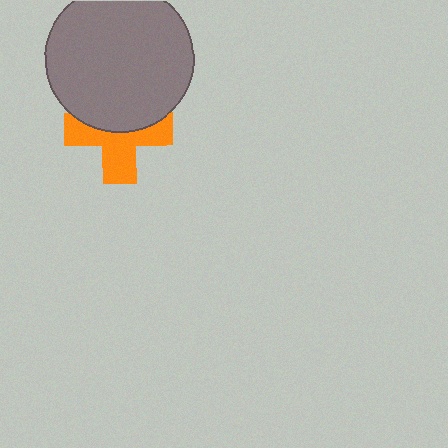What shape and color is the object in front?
The object in front is a gray circle.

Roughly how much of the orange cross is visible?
About half of it is visible (roughly 56%).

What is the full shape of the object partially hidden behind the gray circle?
The partially hidden object is an orange cross.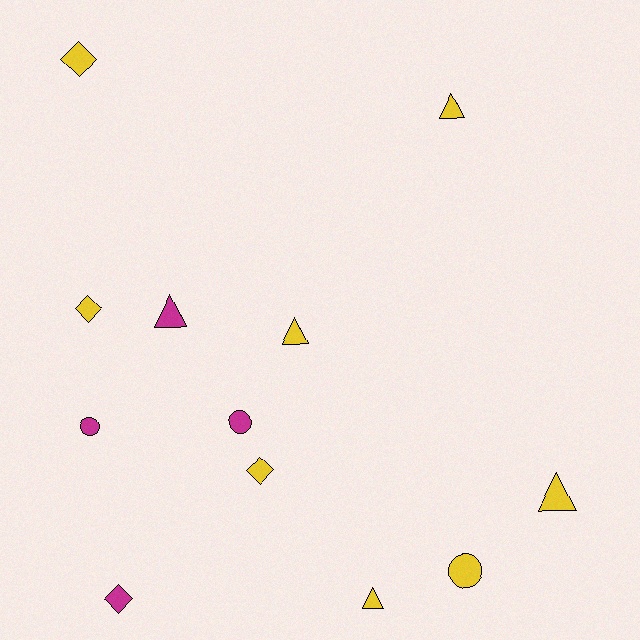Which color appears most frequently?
Yellow, with 8 objects.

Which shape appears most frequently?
Triangle, with 5 objects.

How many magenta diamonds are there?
There is 1 magenta diamond.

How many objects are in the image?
There are 12 objects.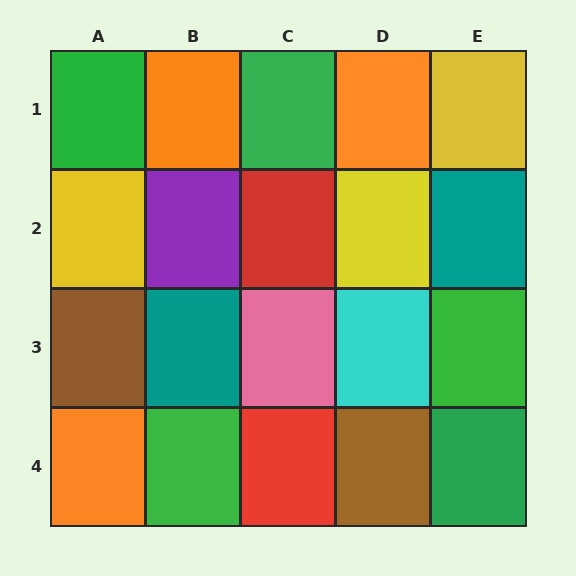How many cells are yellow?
3 cells are yellow.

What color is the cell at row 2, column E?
Teal.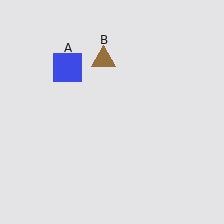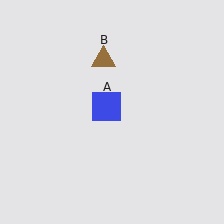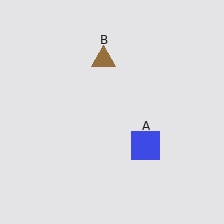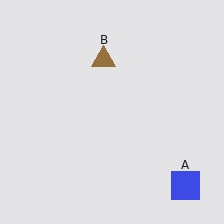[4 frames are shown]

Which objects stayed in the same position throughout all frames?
Brown triangle (object B) remained stationary.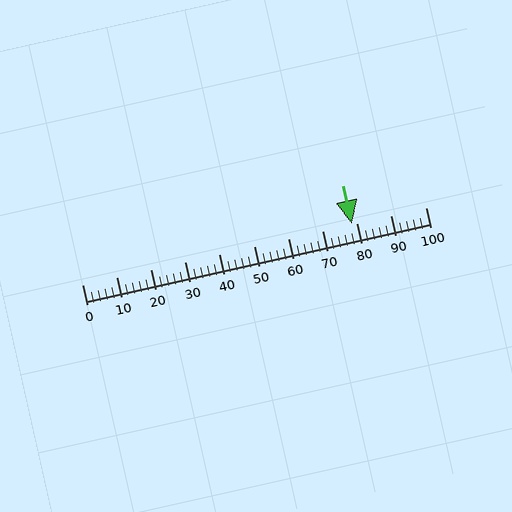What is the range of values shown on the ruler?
The ruler shows values from 0 to 100.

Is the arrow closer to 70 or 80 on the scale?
The arrow is closer to 80.